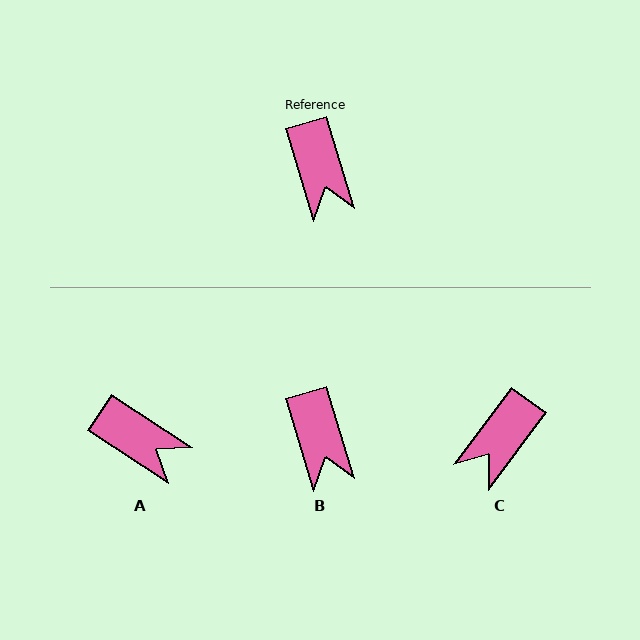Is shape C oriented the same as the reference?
No, it is off by about 53 degrees.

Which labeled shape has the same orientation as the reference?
B.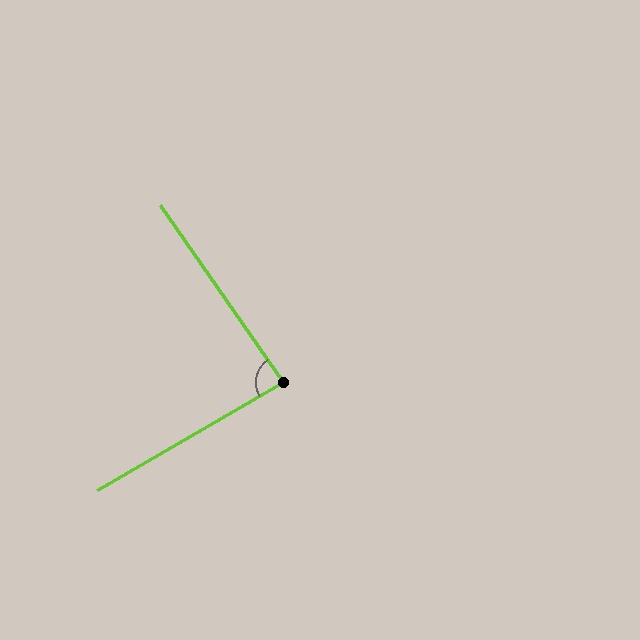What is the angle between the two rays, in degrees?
Approximately 85 degrees.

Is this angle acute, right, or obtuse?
It is approximately a right angle.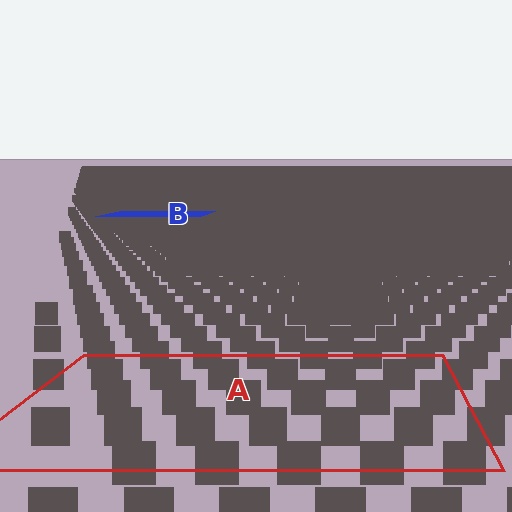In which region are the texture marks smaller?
The texture marks are smaller in region B, because it is farther away.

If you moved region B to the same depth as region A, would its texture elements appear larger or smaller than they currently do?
They would appear larger. At a closer depth, the same texture elements are projected at a bigger on-screen size.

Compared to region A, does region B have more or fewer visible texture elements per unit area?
Region B has more texture elements per unit area — they are packed more densely because it is farther away.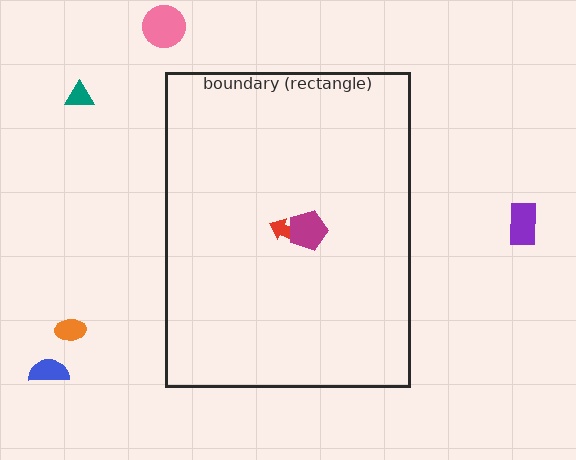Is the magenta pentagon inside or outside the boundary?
Inside.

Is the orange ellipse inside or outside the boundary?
Outside.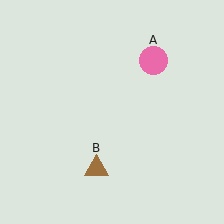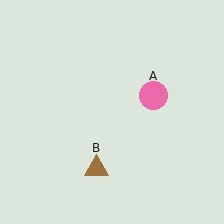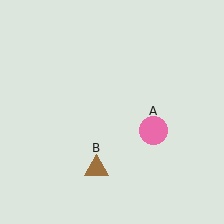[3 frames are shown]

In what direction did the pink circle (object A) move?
The pink circle (object A) moved down.